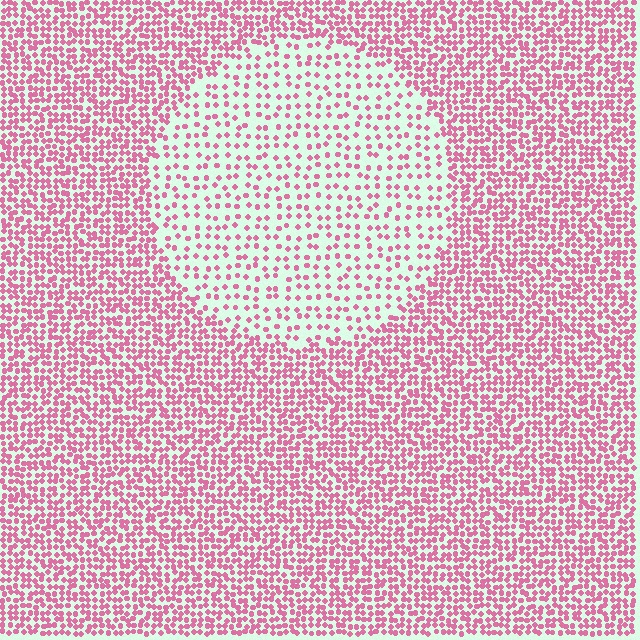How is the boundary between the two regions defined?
The boundary is defined by a change in element density (approximately 2.4x ratio). All elements are the same color, size, and shape.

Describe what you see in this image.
The image contains small pink elements arranged at two different densities. A circle-shaped region is visible where the elements are less densely packed than the surrounding area.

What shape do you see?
I see a circle.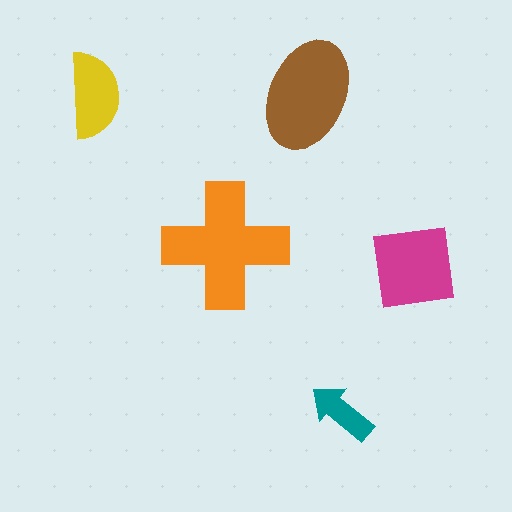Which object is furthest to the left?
The yellow semicircle is leftmost.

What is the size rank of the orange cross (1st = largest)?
1st.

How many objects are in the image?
There are 5 objects in the image.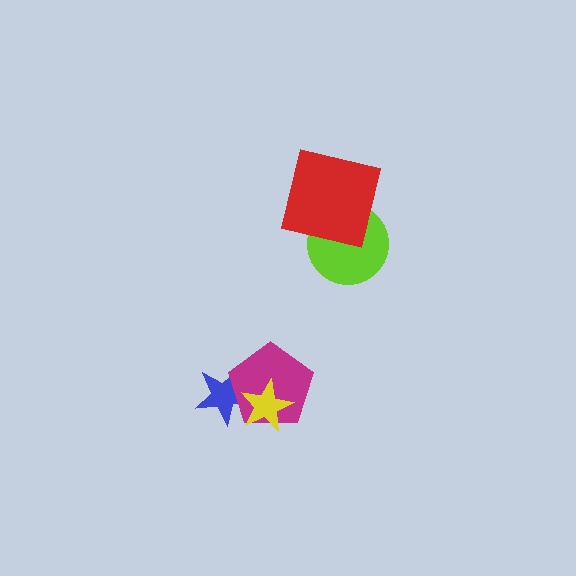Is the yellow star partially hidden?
No, no other shape covers it.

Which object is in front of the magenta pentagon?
The yellow star is in front of the magenta pentagon.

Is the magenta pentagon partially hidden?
Yes, it is partially covered by another shape.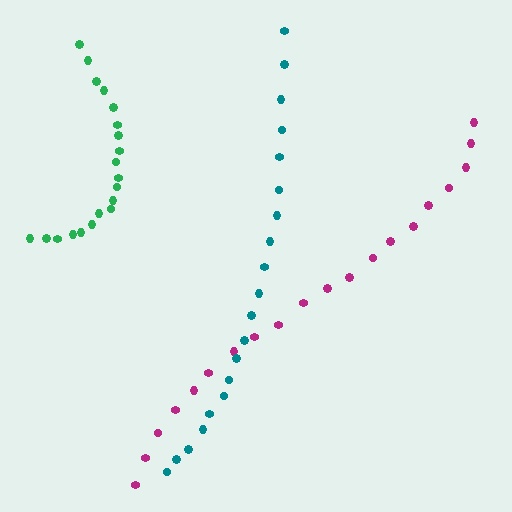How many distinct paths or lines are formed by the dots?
There are 3 distinct paths.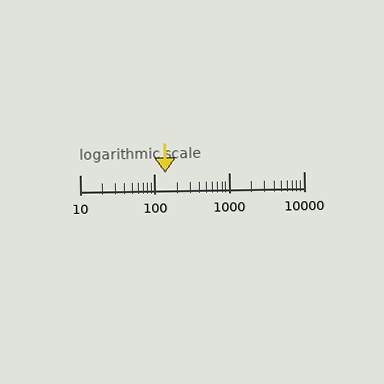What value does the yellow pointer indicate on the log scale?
The pointer indicates approximately 140.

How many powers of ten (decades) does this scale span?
The scale spans 3 decades, from 10 to 10000.